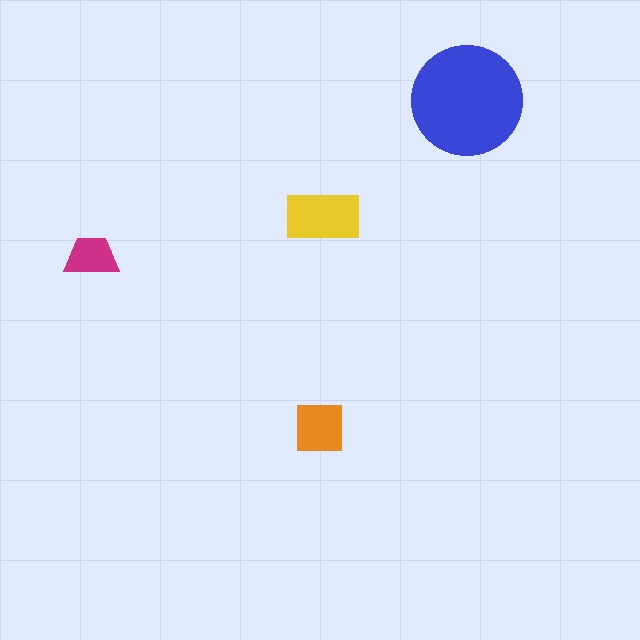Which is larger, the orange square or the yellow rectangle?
The yellow rectangle.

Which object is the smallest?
The magenta trapezoid.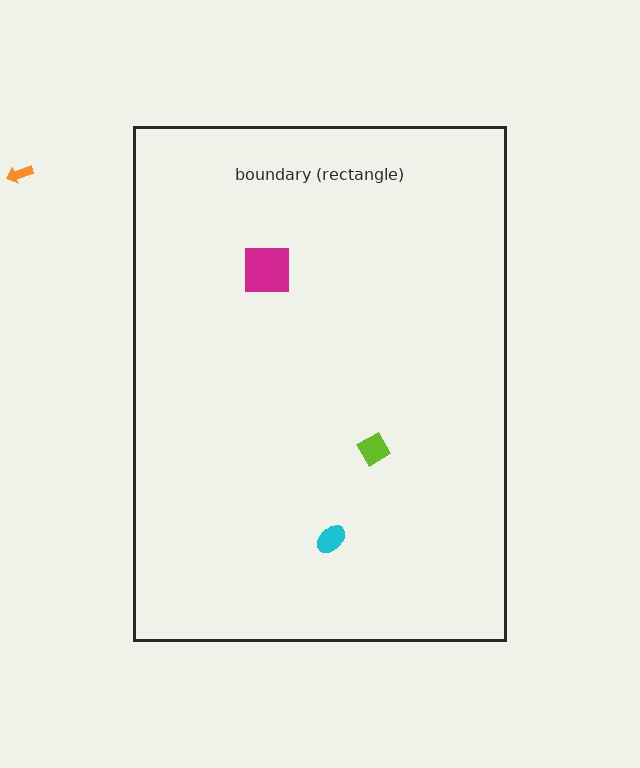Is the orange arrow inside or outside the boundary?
Outside.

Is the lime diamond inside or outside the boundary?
Inside.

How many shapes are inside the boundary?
3 inside, 1 outside.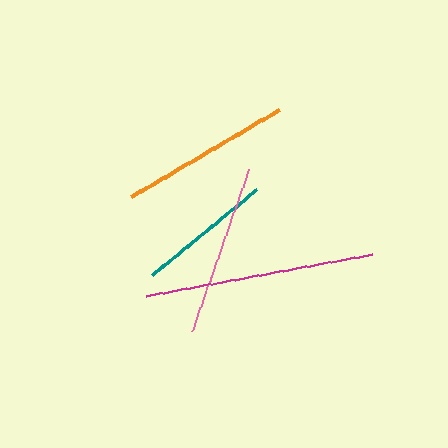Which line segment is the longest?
The magenta line is the longest at approximately 230 pixels.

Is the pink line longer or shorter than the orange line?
The pink line is longer than the orange line.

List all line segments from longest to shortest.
From longest to shortest: magenta, pink, orange, teal.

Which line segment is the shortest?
The teal line is the shortest at approximately 136 pixels.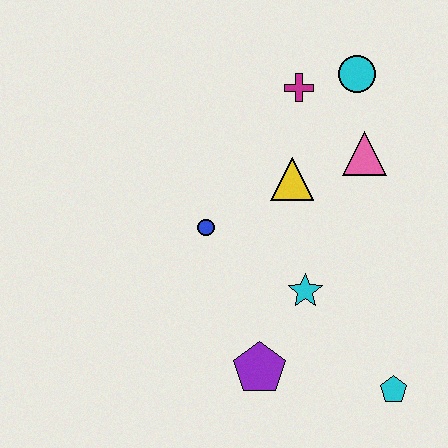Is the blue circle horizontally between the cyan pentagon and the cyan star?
No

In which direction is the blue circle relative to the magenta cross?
The blue circle is below the magenta cross.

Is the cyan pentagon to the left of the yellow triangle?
No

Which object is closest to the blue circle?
The yellow triangle is closest to the blue circle.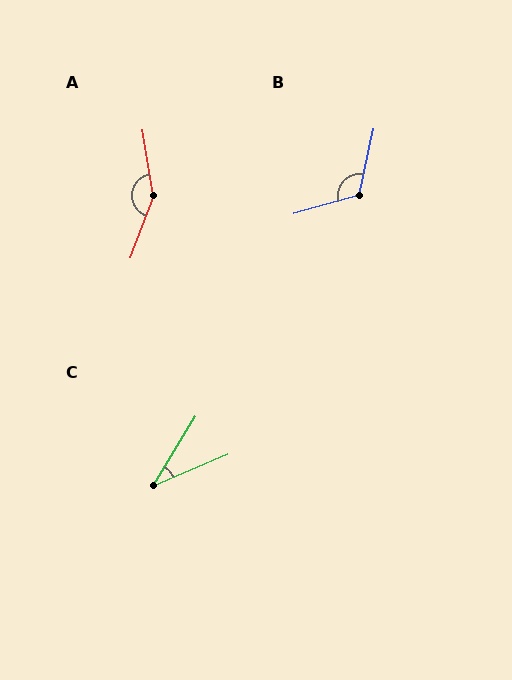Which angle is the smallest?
C, at approximately 35 degrees.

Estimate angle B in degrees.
Approximately 118 degrees.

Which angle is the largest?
A, at approximately 150 degrees.